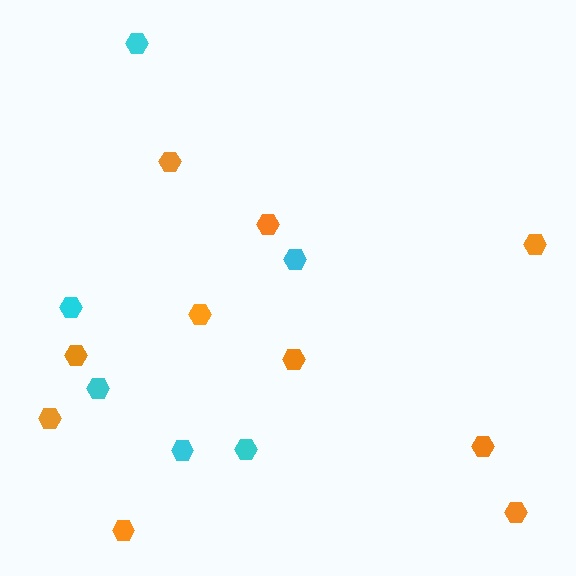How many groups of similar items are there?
There are 2 groups: one group of cyan hexagons (6) and one group of orange hexagons (10).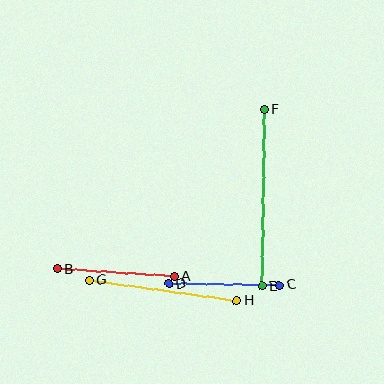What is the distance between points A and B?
The distance is approximately 118 pixels.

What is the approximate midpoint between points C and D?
The midpoint is at approximately (224, 284) pixels.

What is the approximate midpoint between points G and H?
The midpoint is at approximately (163, 290) pixels.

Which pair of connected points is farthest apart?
Points E and F are farthest apart.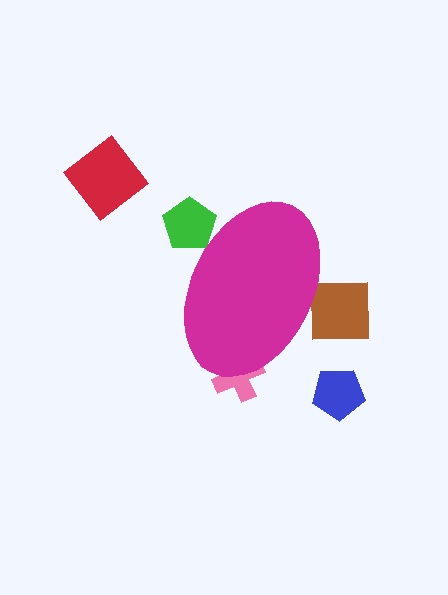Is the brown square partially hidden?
Yes, the brown square is partially hidden behind the magenta ellipse.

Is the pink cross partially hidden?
Yes, the pink cross is partially hidden behind the magenta ellipse.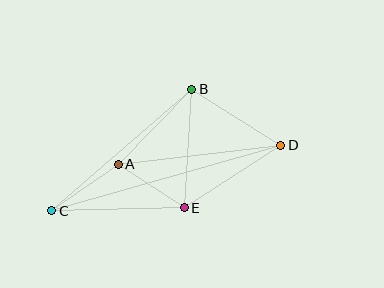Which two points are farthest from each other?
Points C and D are farthest from each other.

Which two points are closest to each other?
Points A and E are closest to each other.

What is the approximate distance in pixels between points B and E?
The distance between B and E is approximately 118 pixels.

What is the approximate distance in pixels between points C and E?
The distance between C and E is approximately 133 pixels.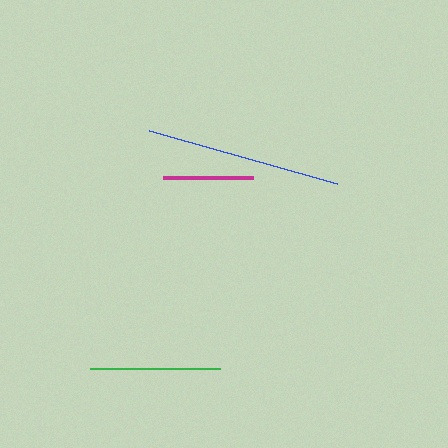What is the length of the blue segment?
The blue segment is approximately 195 pixels long.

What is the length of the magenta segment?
The magenta segment is approximately 91 pixels long.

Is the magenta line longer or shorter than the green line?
The green line is longer than the magenta line.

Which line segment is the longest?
The blue line is the longest at approximately 195 pixels.